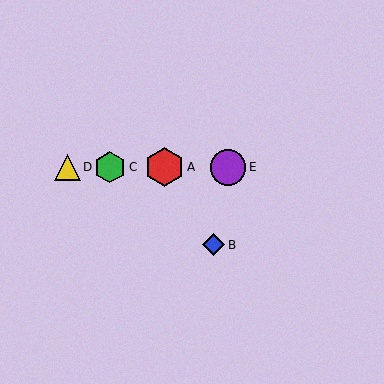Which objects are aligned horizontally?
Objects A, C, D, E are aligned horizontally.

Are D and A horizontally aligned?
Yes, both are at y≈167.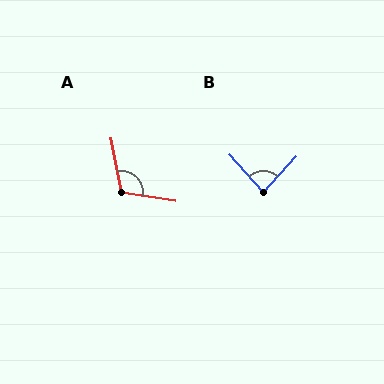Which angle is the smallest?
B, at approximately 84 degrees.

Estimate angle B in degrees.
Approximately 84 degrees.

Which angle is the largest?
A, at approximately 110 degrees.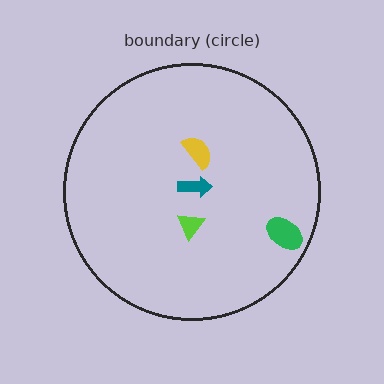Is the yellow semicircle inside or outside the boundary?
Inside.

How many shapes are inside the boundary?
4 inside, 0 outside.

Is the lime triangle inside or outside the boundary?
Inside.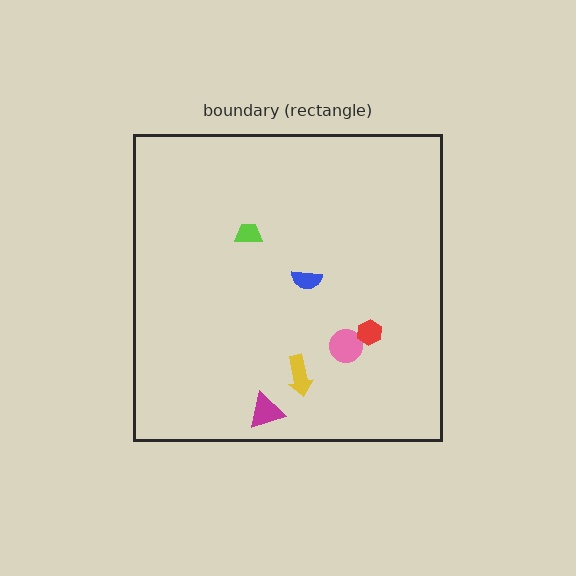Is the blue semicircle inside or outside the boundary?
Inside.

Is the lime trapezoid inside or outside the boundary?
Inside.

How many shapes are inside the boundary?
6 inside, 0 outside.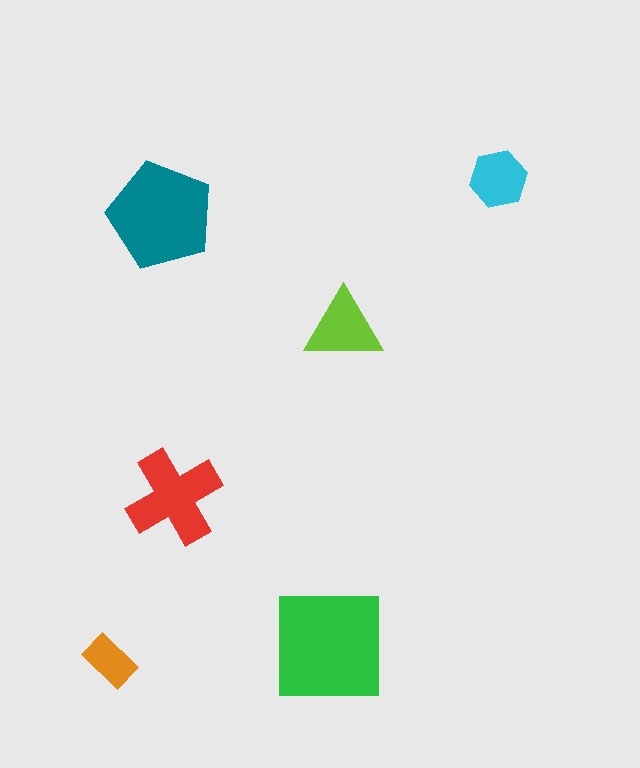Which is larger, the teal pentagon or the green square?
The green square.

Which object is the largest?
The green square.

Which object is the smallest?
The orange rectangle.